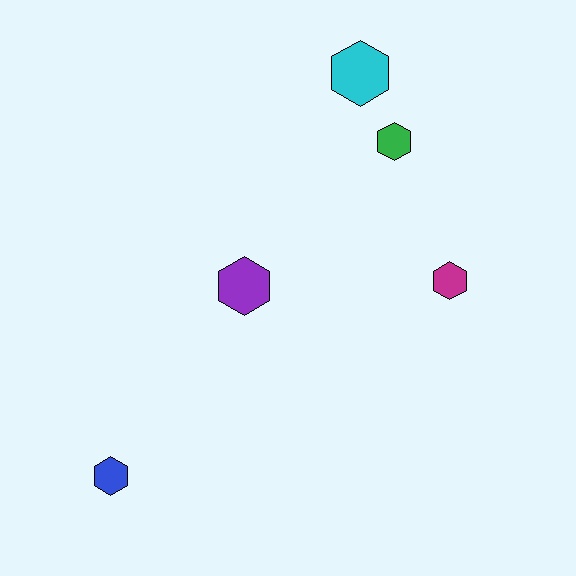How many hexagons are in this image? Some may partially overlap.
There are 5 hexagons.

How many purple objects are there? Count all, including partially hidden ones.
There is 1 purple object.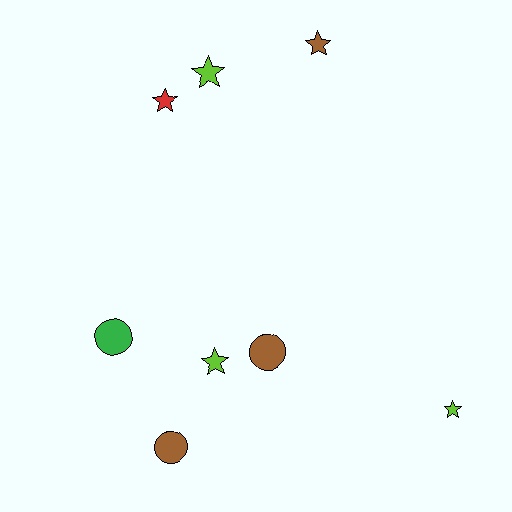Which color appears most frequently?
Lime, with 3 objects.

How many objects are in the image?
There are 8 objects.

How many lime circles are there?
There are no lime circles.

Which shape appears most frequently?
Star, with 5 objects.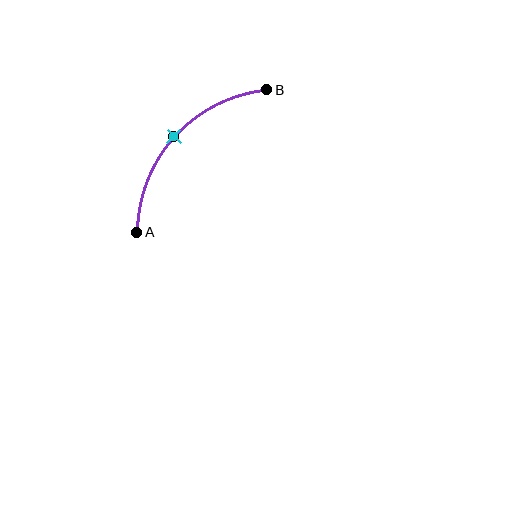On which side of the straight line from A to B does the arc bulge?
The arc bulges above and to the left of the straight line connecting A and B.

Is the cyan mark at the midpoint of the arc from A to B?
Yes. The cyan mark lies on the arc at equal arc-length from both A and B — it is the arc midpoint.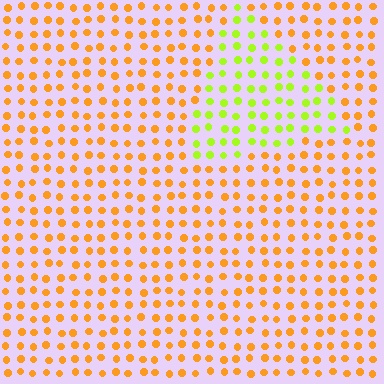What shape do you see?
I see a triangle.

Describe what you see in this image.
The image is filled with small orange elements in a uniform arrangement. A triangle-shaped region is visible where the elements are tinted to a slightly different hue, forming a subtle color boundary.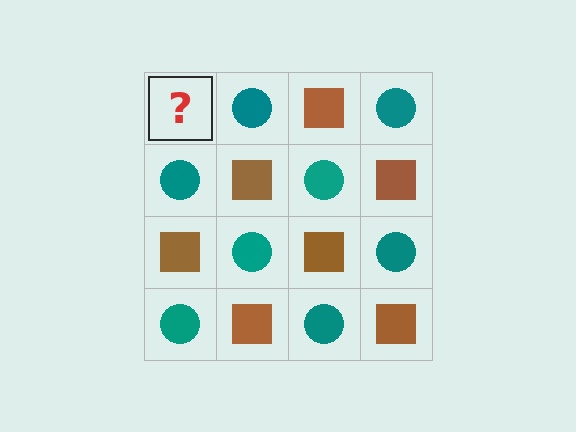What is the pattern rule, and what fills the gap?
The rule is that it alternates brown square and teal circle in a checkerboard pattern. The gap should be filled with a brown square.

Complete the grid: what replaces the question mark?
The question mark should be replaced with a brown square.